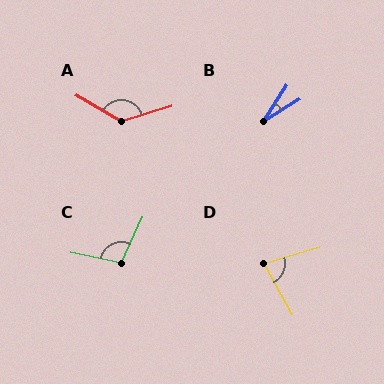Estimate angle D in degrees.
Approximately 77 degrees.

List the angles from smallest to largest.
B (26°), D (77°), C (103°), A (132°).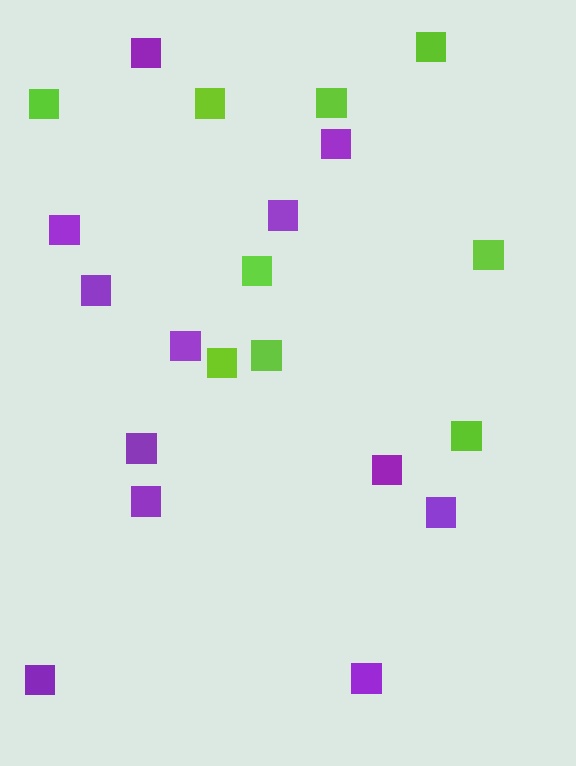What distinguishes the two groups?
There are 2 groups: one group of lime squares (9) and one group of purple squares (12).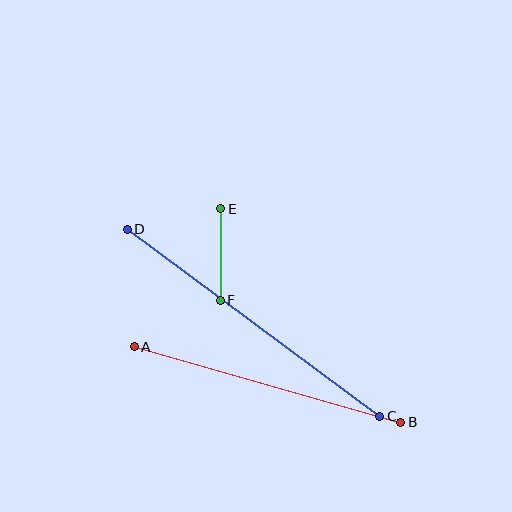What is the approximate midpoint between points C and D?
The midpoint is at approximately (253, 323) pixels.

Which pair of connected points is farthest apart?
Points C and D are farthest apart.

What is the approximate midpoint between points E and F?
The midpoint is at approximately (221, 254) pixels.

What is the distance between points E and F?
The distance is approximately 92 pixels.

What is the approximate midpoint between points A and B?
The midpoint is at approximately (267, 384) pixels.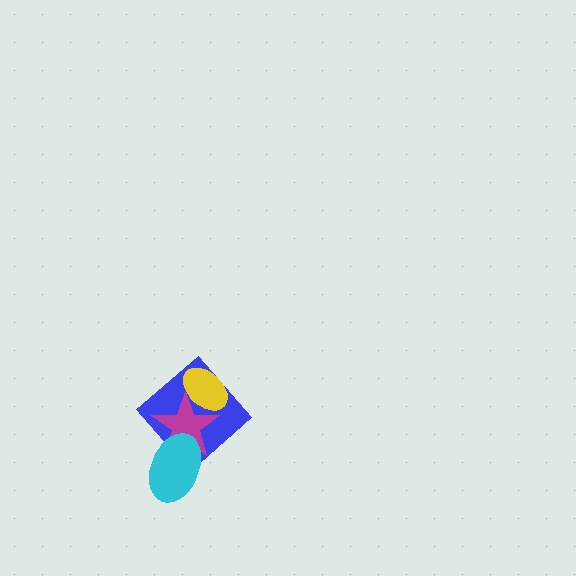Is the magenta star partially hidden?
Yes, it is partially covered by another shape.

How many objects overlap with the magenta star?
3 objects overlap with the magenta star.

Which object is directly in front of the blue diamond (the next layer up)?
The yellow ellipse is directly in front of the blue diamond.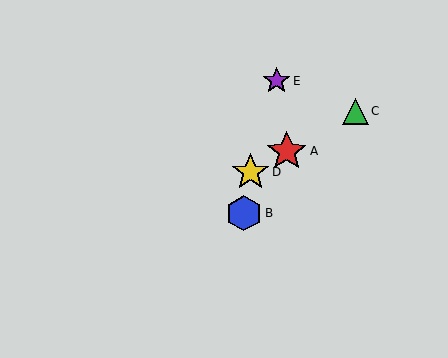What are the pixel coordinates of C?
Object C is at (355, 111).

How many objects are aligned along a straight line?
3 objects (A, C, D) are aligned along a straight line.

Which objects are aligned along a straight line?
Objects A, C, D are aligned along a straight line.